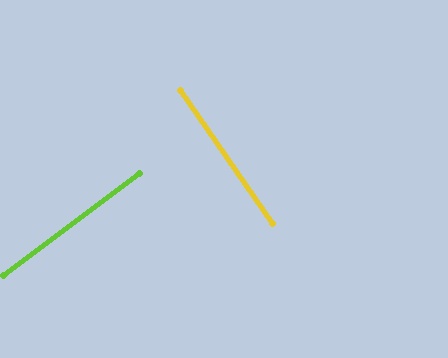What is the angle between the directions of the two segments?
Approximately 88 degrees.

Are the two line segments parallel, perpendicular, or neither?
Perpendicular — they meet at approximately 88°.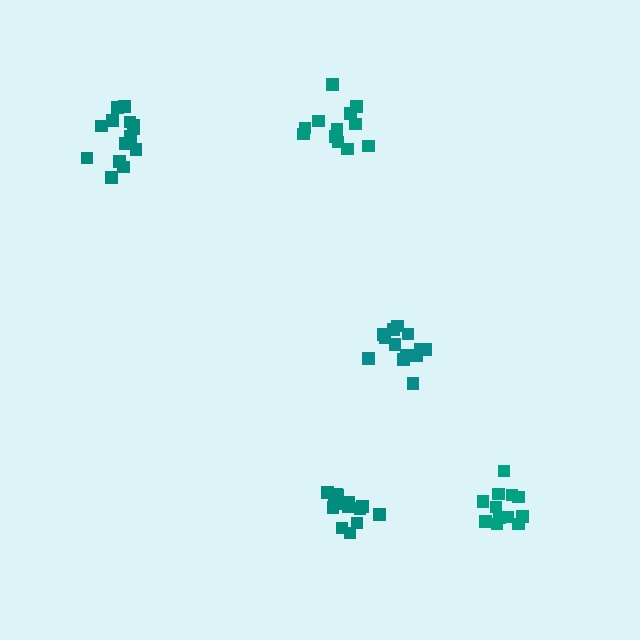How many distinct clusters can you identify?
There are 5 distinct clusters.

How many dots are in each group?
Group 1: 13 dots, Group 2: 12 dots, Group 3: 14 dots, Group 4: 15 dots, Group 5: 12 dots (66 total).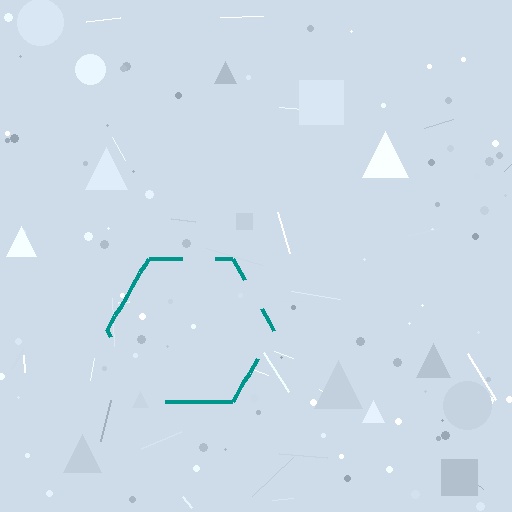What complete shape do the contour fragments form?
The contour fragments form a hexagon.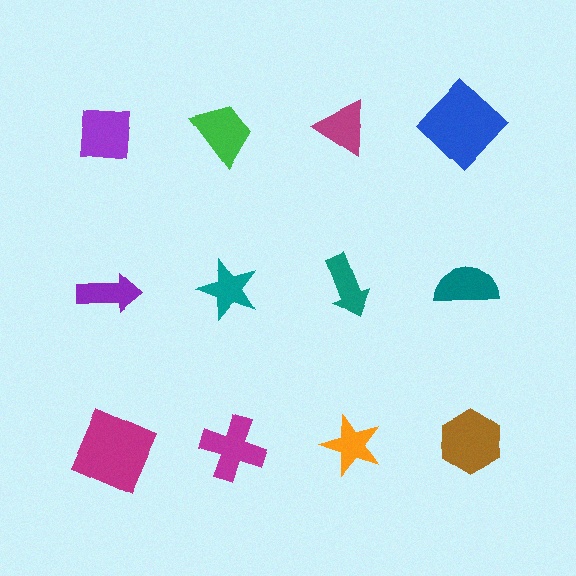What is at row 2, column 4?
A teal semicircle.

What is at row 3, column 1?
A magenta square.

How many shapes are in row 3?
4 shapes.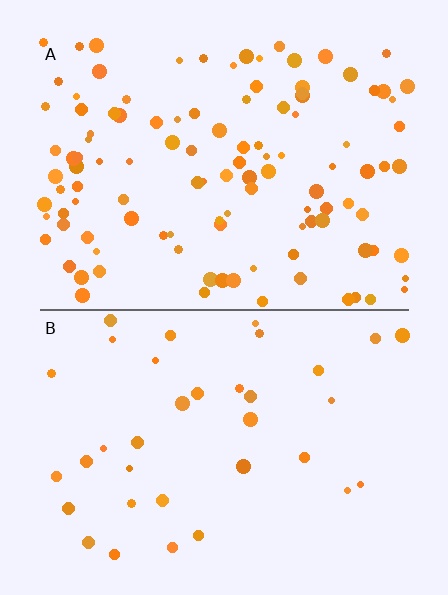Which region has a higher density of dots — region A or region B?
A (the top).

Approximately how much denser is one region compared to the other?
Approximately 3.2× — region A over region B.